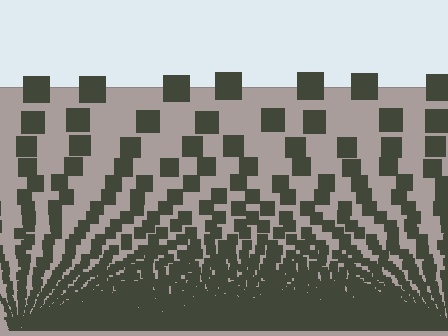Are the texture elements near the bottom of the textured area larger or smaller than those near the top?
Smaller. The gradient is inverted — elements near the bottom are smaller and denser.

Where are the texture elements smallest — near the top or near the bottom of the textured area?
Near the bottom.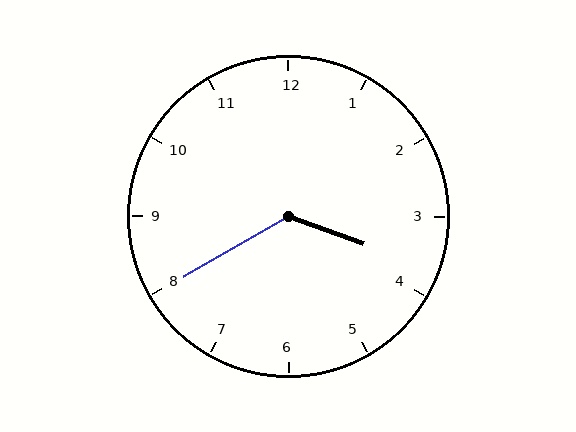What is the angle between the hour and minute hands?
Approximately 130 degrees.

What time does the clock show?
3:40.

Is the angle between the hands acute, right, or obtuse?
It is obtuse.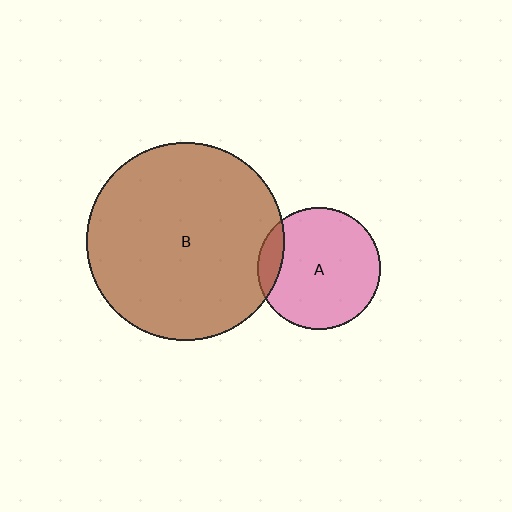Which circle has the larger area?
Circle B (brown).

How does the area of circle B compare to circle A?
Approximately 2.6 times.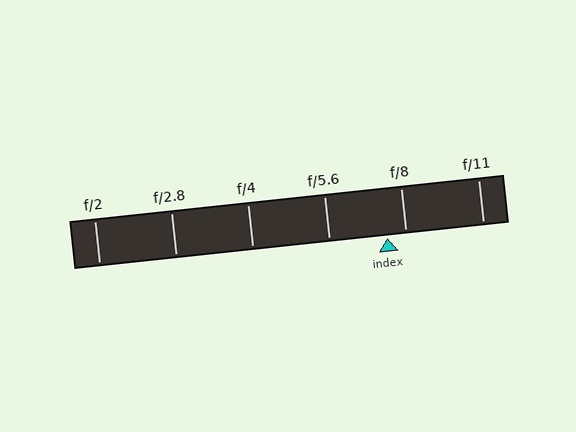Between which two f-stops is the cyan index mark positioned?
The index mark is between f/5.6 and f/8.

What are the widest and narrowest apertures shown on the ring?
The widest aperture shown is f/2 and the narrowest is f/11.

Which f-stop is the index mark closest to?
The index mark is closest to f/8.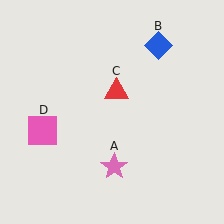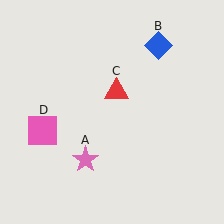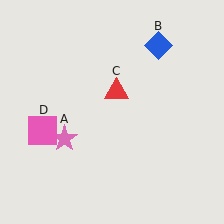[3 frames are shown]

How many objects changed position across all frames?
1 object changed position: pink star (object A).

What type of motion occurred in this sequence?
The pink star (object A) rotated clockwise around the center of the scene.